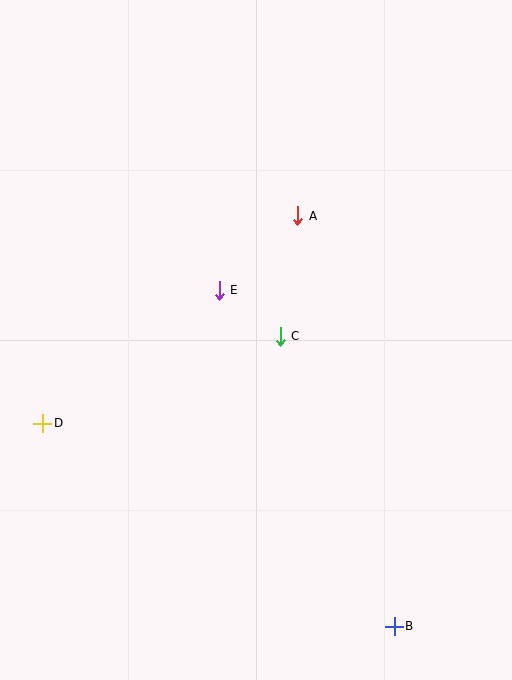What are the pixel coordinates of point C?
Point C is at (280, 336).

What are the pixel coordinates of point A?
Point A is at (298, 216).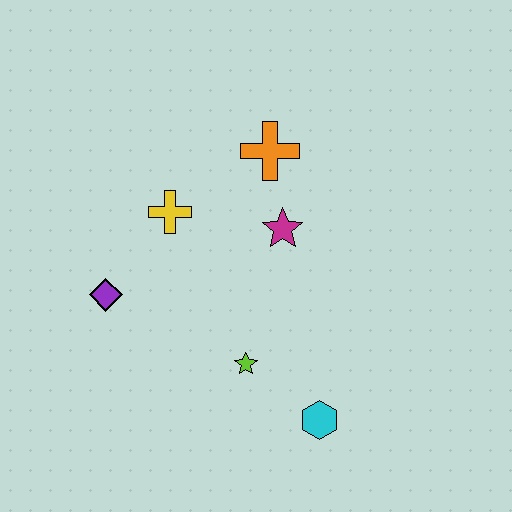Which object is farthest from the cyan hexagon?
The orange cross is farthest from the cyan hexagon.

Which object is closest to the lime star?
The cyan hexagon is closest to the lime star.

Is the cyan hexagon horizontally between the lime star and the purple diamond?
No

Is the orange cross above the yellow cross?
Yes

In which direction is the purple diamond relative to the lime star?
The purple diamond is to the left of the lime star.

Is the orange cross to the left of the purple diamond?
No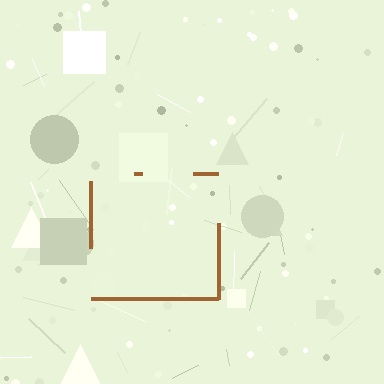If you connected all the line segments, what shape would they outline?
They would outline a square.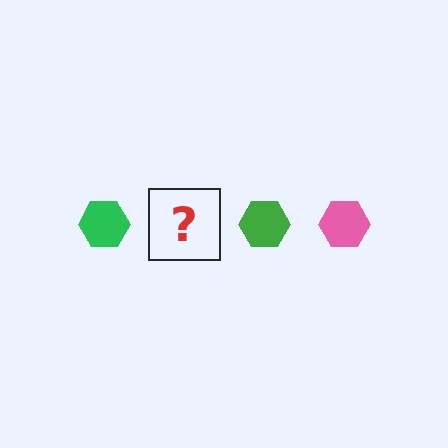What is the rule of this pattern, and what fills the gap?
The rule is that the pattern cycles through green, pink hexagons. The gap should be filled with a pink hexagon.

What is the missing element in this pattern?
The missing element is a pink hexagon.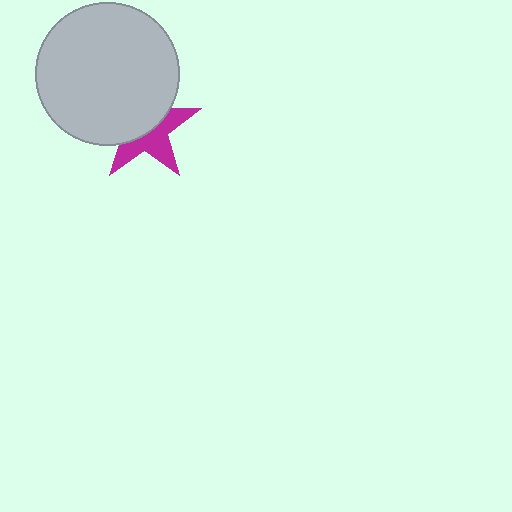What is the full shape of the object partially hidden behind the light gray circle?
The partially hidden object is a magenta star.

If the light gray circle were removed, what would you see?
You would see the complete magenta star.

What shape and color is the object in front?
The object in front is a light gray circle.